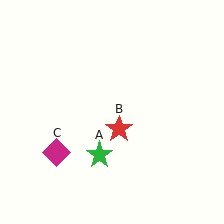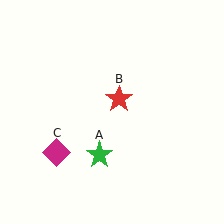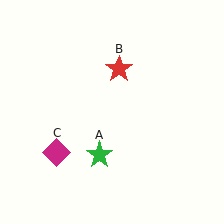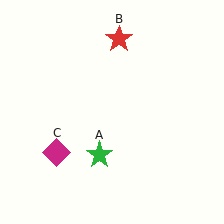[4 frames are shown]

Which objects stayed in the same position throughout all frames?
Green star (object A) and magenta diamond (object C) remained stationary.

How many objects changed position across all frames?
1 object changed position: red star (object B).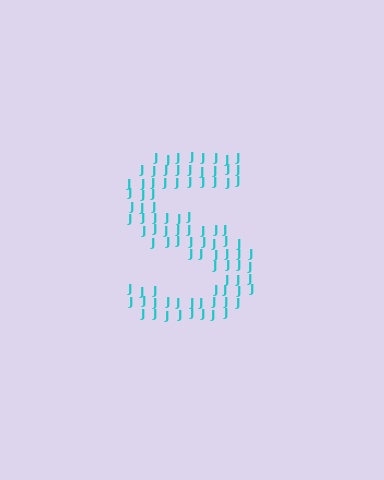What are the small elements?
The small elements are letter J's.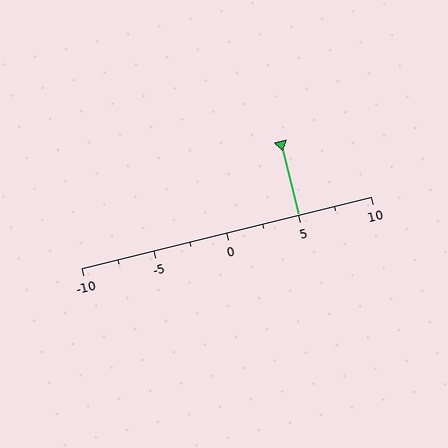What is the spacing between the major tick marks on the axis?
The major ticks are spaced 5 apart.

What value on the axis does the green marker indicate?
The marker indicates approximately 5.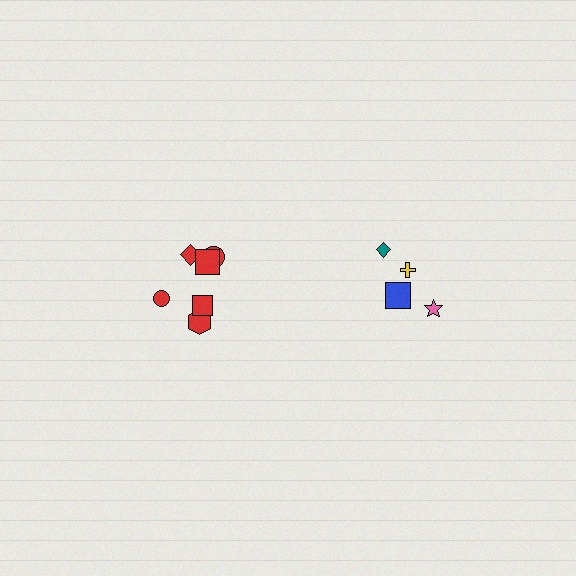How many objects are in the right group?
There are 4 objects.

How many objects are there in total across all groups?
There are 10 objects.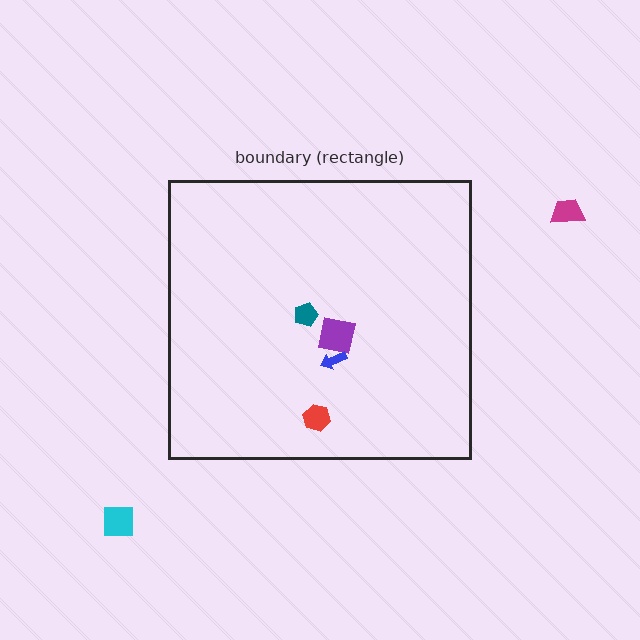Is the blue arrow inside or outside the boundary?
Inside.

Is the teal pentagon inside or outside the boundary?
Inside.